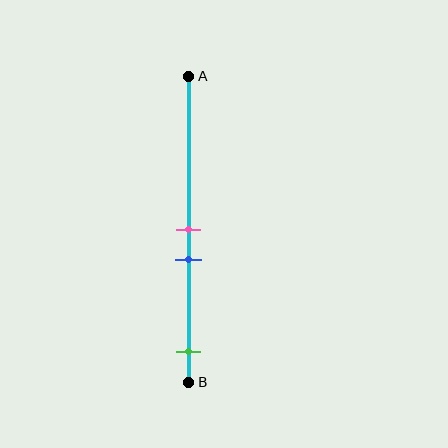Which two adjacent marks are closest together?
The pink and blue marks are the closest adjacent pair.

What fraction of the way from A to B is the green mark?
The green mark is approximately 90% (0.9) of the way from A to B.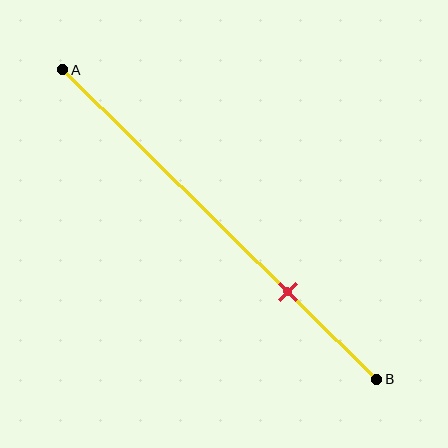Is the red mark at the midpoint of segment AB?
No, the mark is at about 70% from A, not at the 50% midpoint.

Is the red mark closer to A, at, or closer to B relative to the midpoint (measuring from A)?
The red mark is closer to point B than the midpoint of segment AB.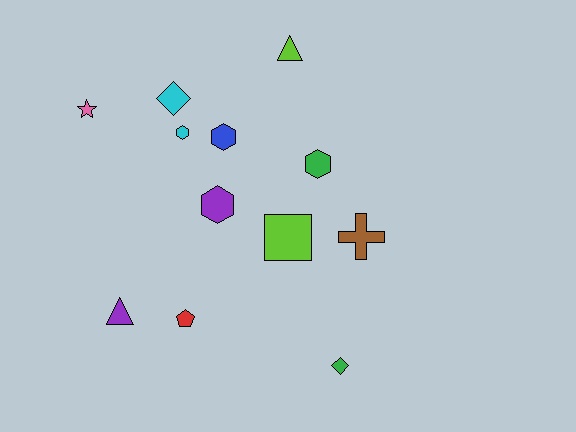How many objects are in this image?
There are 12 objects.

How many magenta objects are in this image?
There are no magenta objects.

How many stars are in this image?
There is 1 star.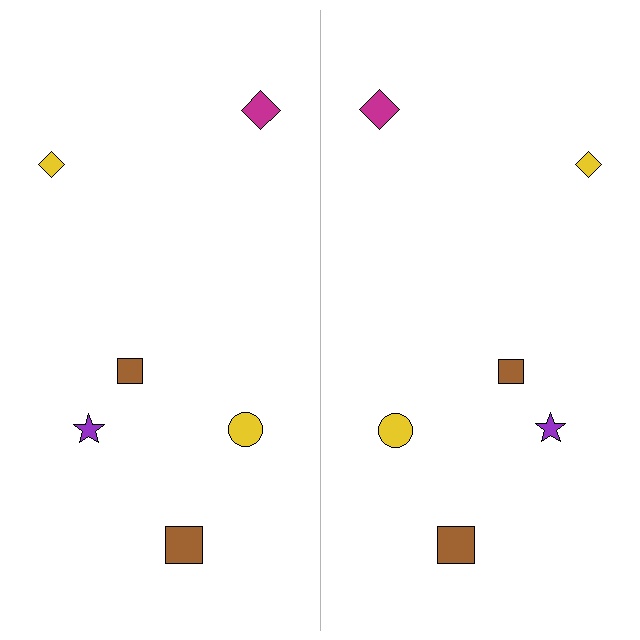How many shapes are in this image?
There are 12 shapes in this image.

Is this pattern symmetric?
Yes, this pattern has bilateral (reflection) symmetry.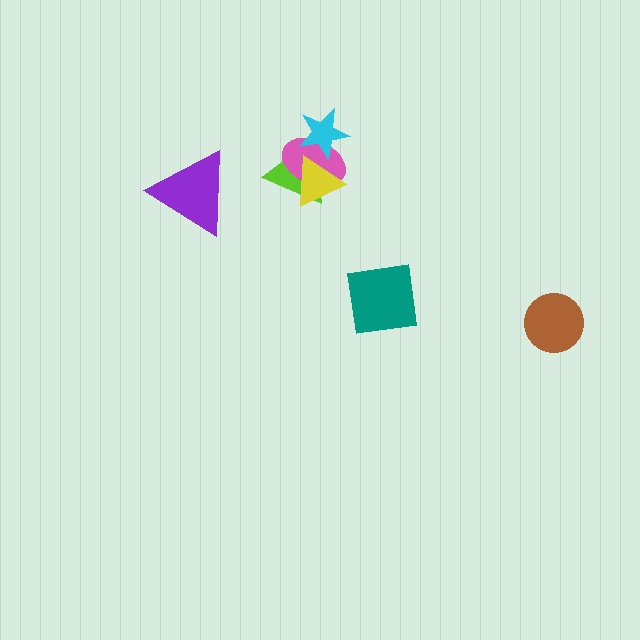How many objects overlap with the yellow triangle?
3 objects overlap with the yellow triangle.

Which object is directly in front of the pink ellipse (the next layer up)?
The cyan star is directly in front of the pink ellipse.